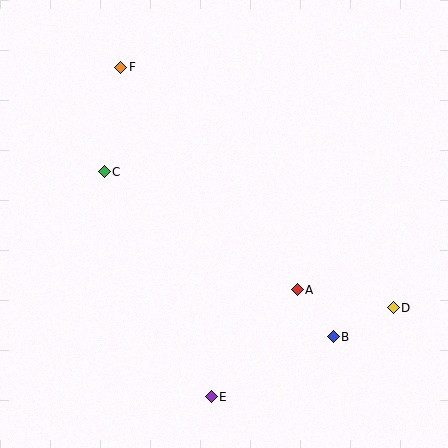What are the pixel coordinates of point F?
Point F is at (121, 67).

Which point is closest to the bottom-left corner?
Point E is closest to the bottom-left corner.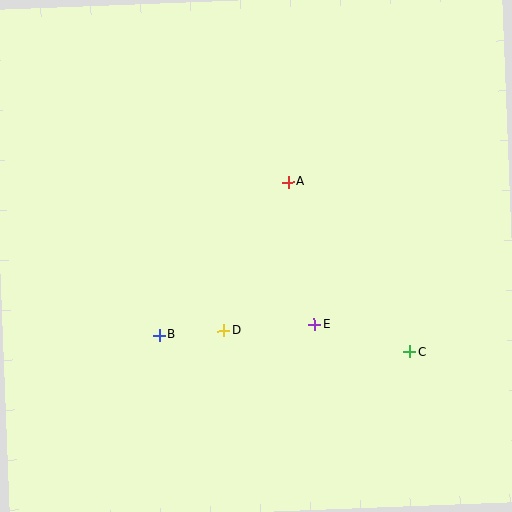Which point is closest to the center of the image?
Point A at (288, 182) is closest to the center.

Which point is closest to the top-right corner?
Point A is closest to the top-right corner.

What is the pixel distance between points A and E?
The distance between A and E is 145 pixels.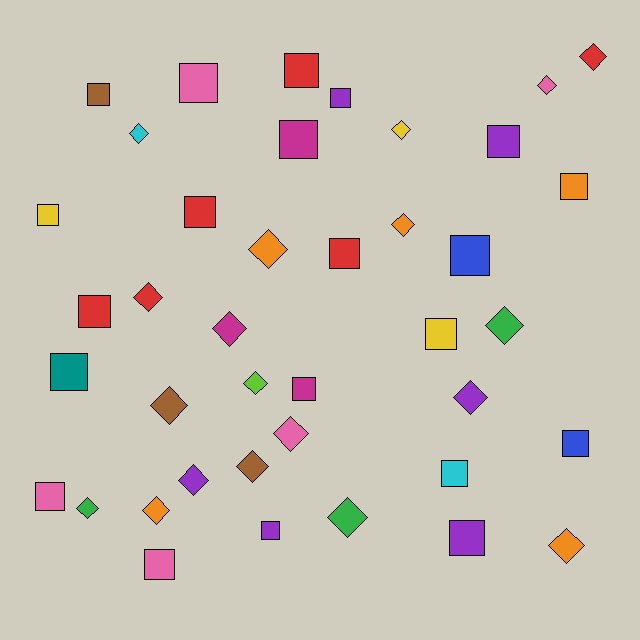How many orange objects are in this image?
There are 5 orange objects.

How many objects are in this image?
There are 40 objects.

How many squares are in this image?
There are 21 squares.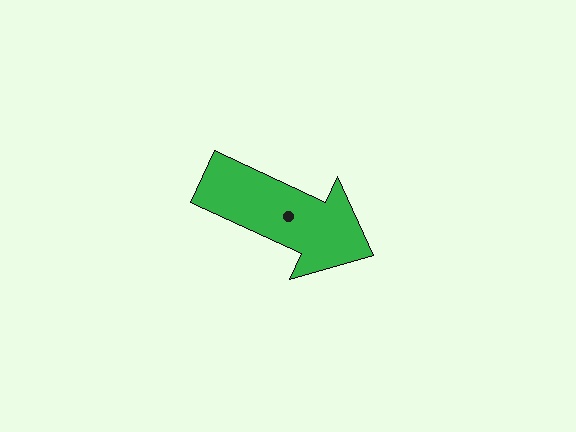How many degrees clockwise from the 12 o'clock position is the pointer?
Approximately 115 degrees.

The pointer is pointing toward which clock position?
Roughly 4 o'clock.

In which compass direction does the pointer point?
Southeast.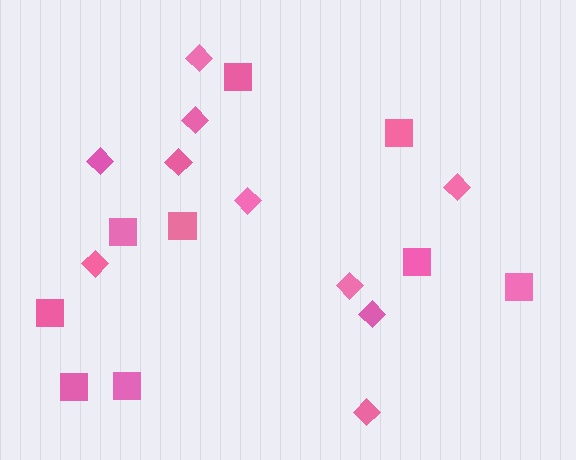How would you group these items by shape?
There are 2 groups: one group of squares (9) and one group of diamonds (10).